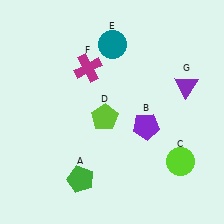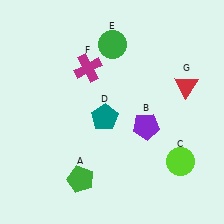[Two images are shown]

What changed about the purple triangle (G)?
In Image 1, G is purple. In Image 2, it changed to red.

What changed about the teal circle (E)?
In Image 1, E is teal. In Image 2, it changed to green.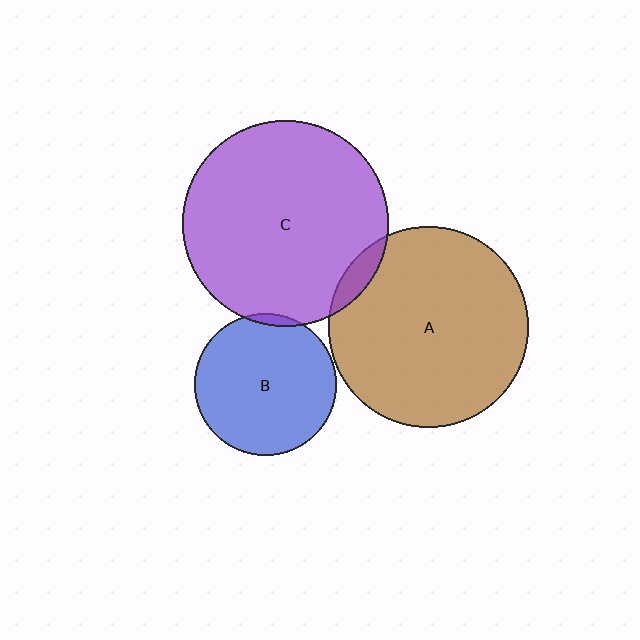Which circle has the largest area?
Circle C (purple).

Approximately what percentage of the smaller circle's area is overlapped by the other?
Approximately 5%.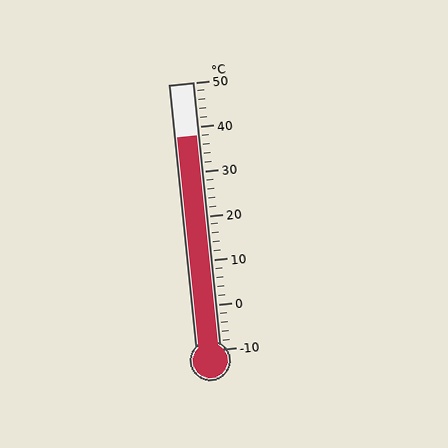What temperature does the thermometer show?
The thermometer shows approximately 38°C.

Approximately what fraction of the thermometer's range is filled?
The thermometer is filled to approximately 80% of its range.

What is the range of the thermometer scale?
The thermometer scale ranges from -10°C to 50°C.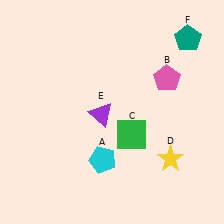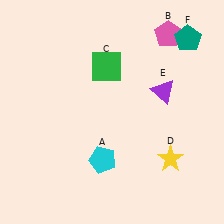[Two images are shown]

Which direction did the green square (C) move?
The green square (C) moved up.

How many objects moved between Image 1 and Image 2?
3 objects moved between the two images.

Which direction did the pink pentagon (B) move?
The pink pentagon (B) moved up.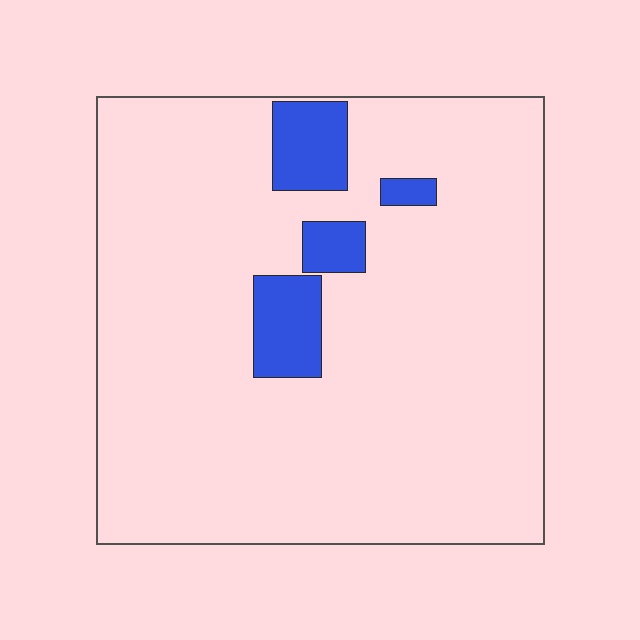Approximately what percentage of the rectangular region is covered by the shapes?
Approximately 10%.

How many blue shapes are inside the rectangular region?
4.